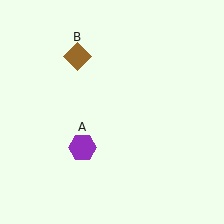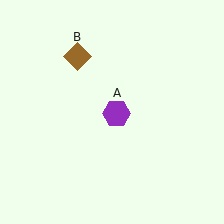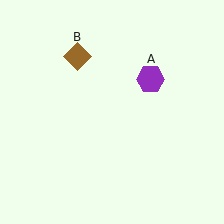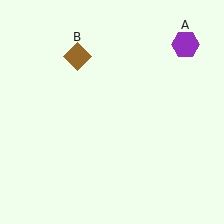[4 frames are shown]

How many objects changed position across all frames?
1 object changed position: purple hexagon (object A).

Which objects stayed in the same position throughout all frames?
Brown diamond (object B) remained stationary.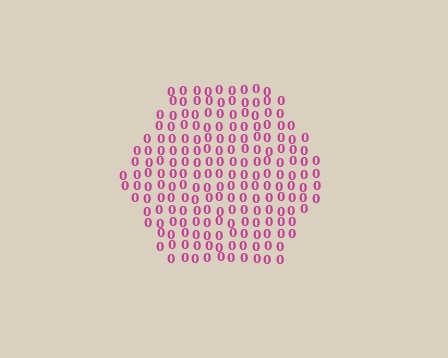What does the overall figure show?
The overall figure shows a hexagon.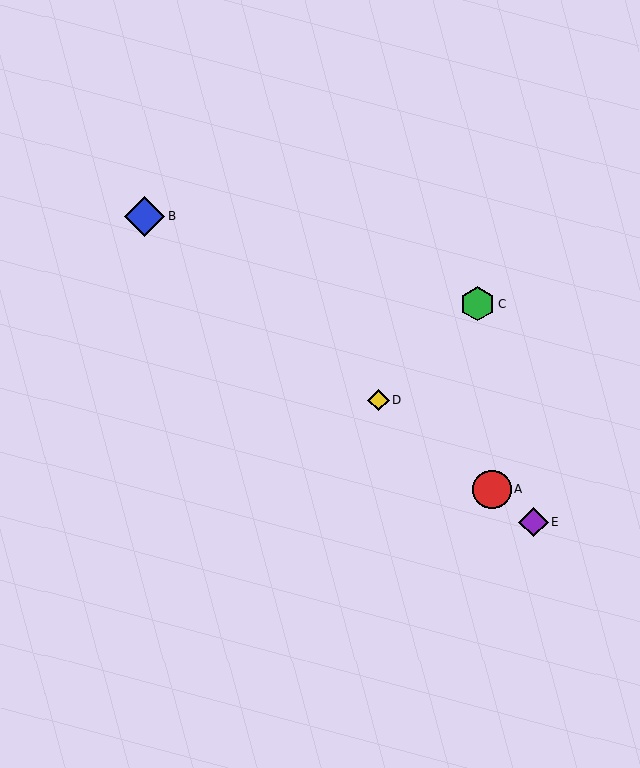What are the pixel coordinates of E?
Object E is at (534, 522).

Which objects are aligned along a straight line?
Objects A, B, D, E are aligned along a straight line.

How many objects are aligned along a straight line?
4 objects (A, B, D, E) are aligned along a straight line.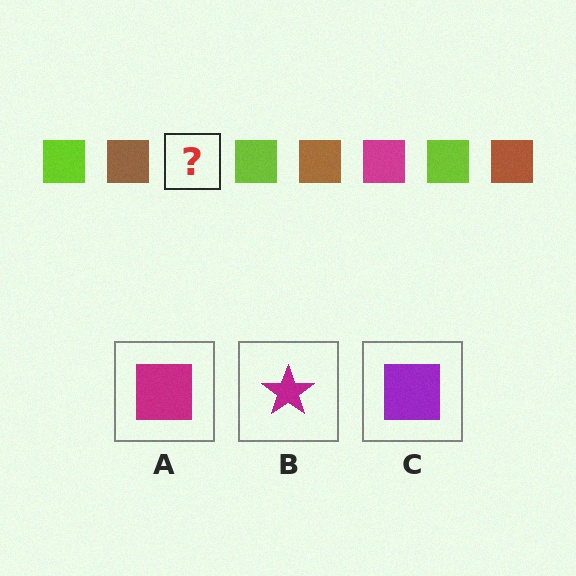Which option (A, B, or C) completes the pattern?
A.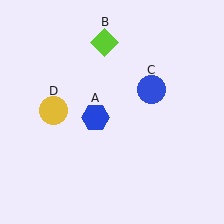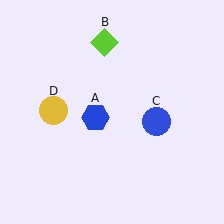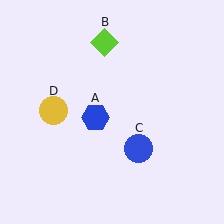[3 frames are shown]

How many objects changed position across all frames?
1 object changed position: blue circle (object C).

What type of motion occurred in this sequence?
The blue circle (object C) rotated clockwise around the center of the scene.